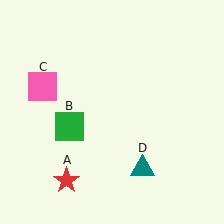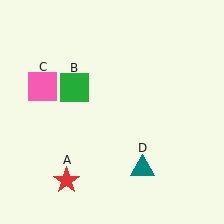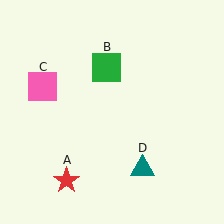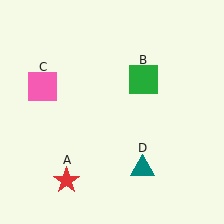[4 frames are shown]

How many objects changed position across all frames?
1 object changed position: green square (object B).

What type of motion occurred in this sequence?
The green square (object B) rotated clockwise around the center of the scene.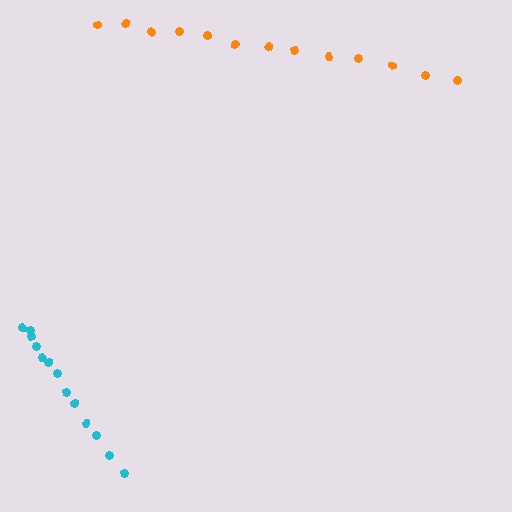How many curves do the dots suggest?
There are 2 distinct paths.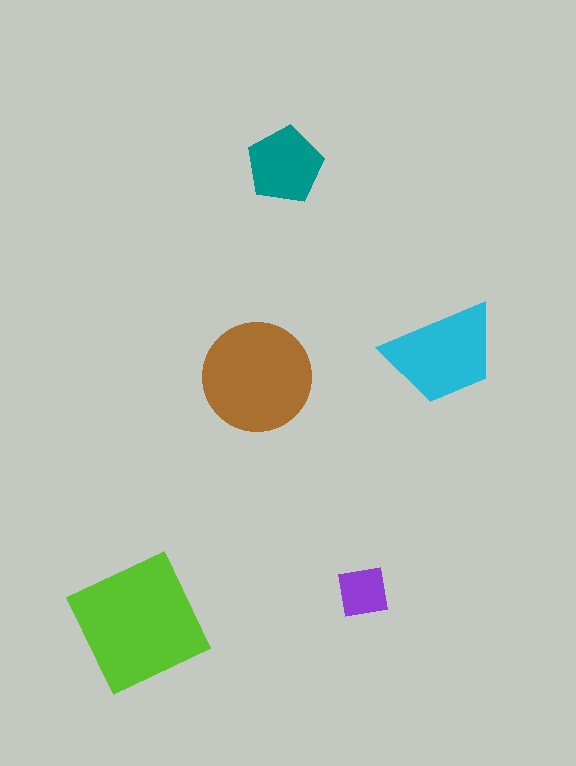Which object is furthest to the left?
The lime square is leftmost.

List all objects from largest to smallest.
The lime square, the brown circle, the cyan trapezoid, the teal pentagon, the purple square.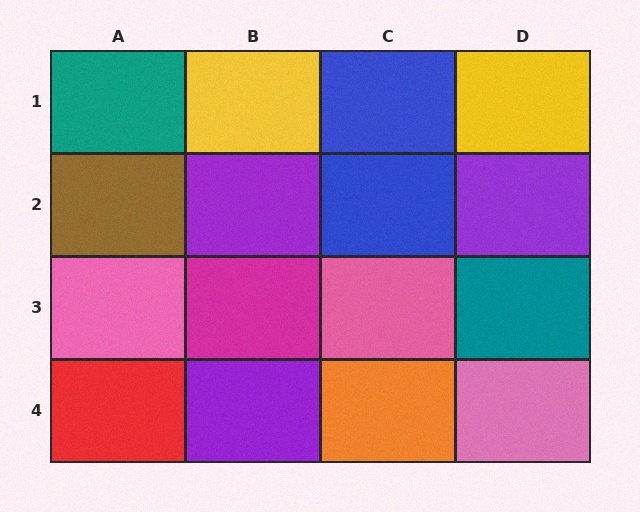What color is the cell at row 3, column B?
Magenta.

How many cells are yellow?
2 cells are yellow.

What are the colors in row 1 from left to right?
Teal, yellow, blue, yellow.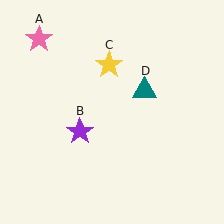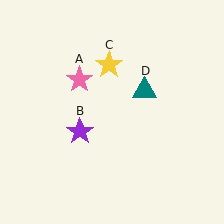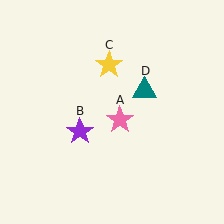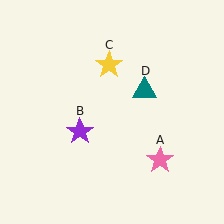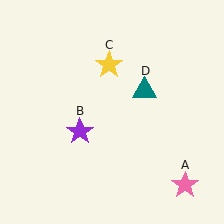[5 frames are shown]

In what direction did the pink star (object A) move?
The pink star (object A) moved down and to the right.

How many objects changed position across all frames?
1 object changed position: pink star (object A).